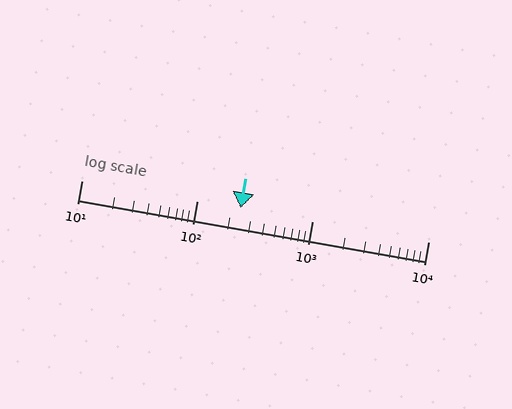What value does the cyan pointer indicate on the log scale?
The pointer indicates approximately 240.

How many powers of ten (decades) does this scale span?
The scale spans 3 decades, from 10 to 10000.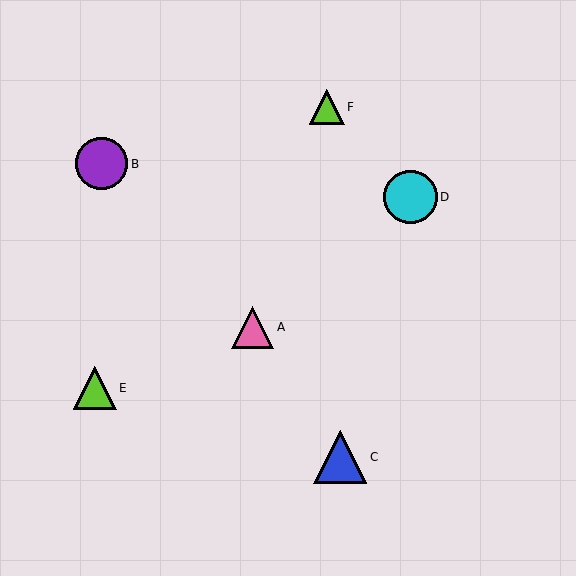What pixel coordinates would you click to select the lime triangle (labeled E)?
Click at (95, 388) to select the lime triangle E.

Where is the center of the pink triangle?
The center of the pink triangle is at (252, 327).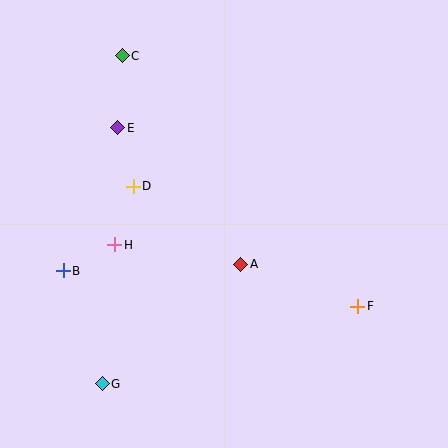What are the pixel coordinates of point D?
Point D is at (133, 186).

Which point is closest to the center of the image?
Point A at (241, 264) is closest to the center.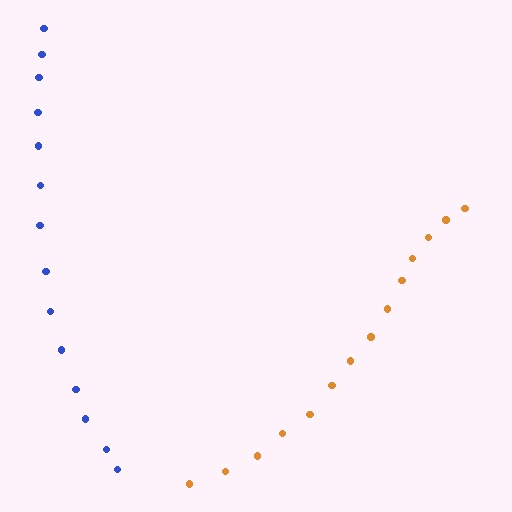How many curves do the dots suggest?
There are 2 distinct paths.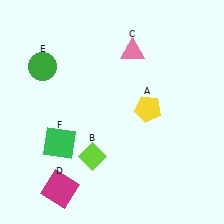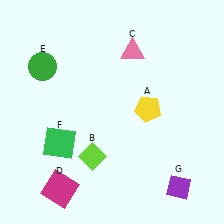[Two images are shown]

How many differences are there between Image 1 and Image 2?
There is 1 difference between the two images.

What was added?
A purple diamond (G) was added in Image 2.